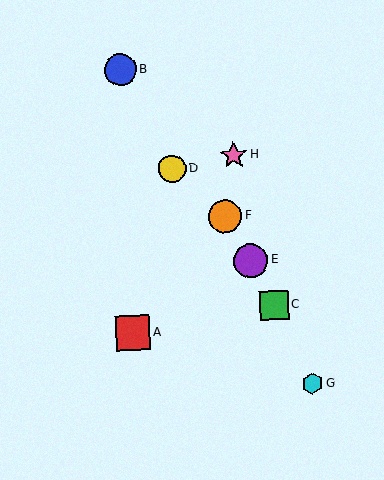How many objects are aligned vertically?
2 objects (A, B) are aligned vertically.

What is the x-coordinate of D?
Object D is at x≈172.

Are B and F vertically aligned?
No, B is at x≈120 and F is at x≈225.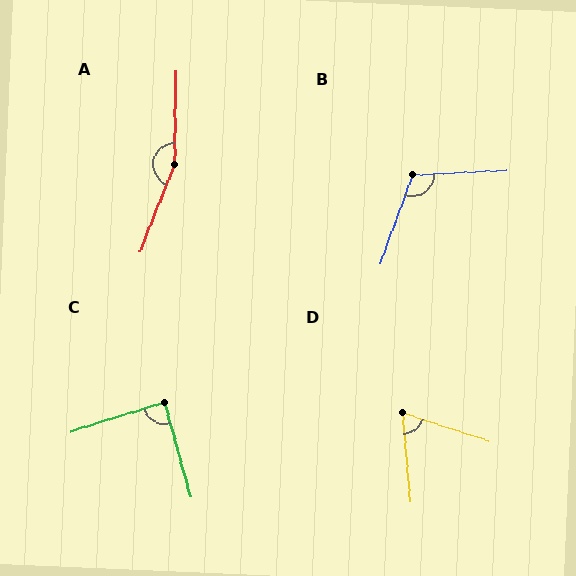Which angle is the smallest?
D, at approximately 68 degrees.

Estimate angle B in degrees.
Approximately 113 degrees.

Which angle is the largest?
A, at approximately 159 degrees.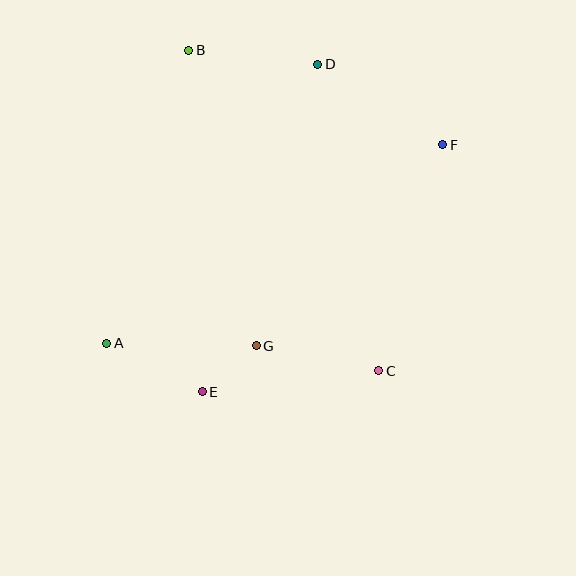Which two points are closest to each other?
Points E and G are closest to each other.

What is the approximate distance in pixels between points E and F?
The distance between E and F is approximately 345 pixels.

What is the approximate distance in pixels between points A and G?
The distance between A and G is approximately 149 pixels.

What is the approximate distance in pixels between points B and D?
The distance between B and D is approximately 130 pixels.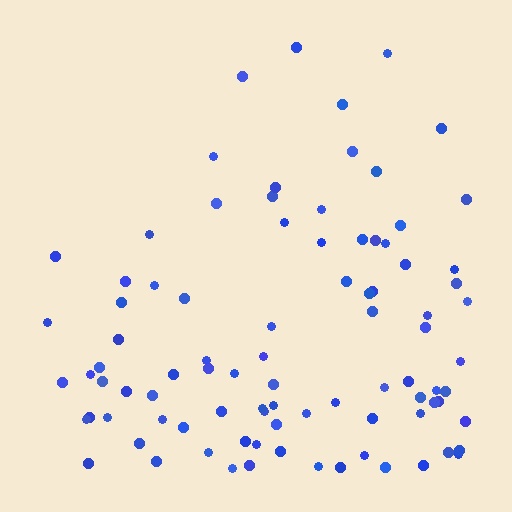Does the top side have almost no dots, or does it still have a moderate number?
Still a moderate number, just noticeably fewer than the bottom.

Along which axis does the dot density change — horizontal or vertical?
Vertical.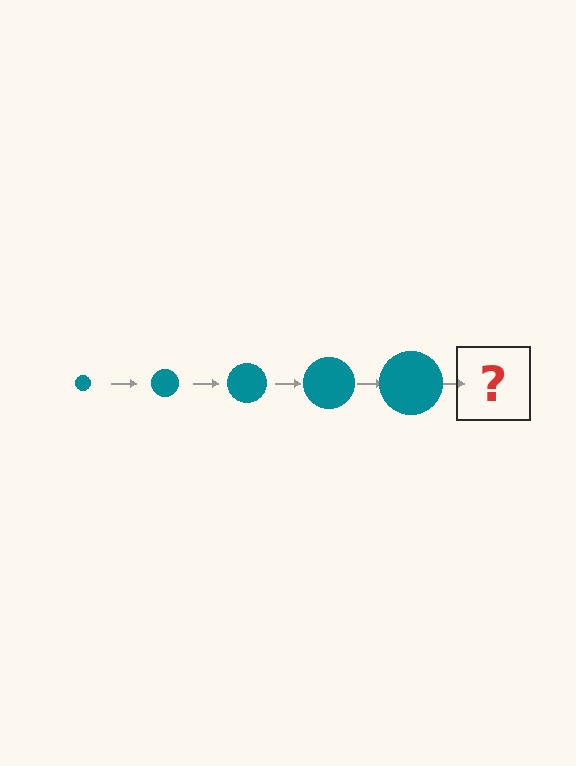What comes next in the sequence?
The next element should be a teal circle, larger than the previous one.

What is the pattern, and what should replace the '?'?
The pattern is that the circle gets progressively larger each step. The '?' should be a teal circle, larger than the previous one.